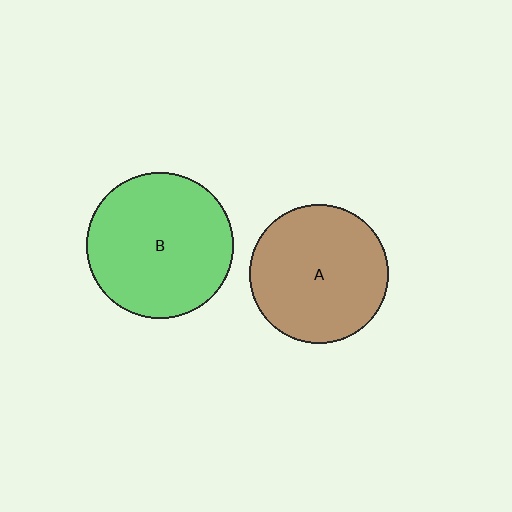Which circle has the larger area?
Circle B (green).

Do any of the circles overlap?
No, none of the circles overlap.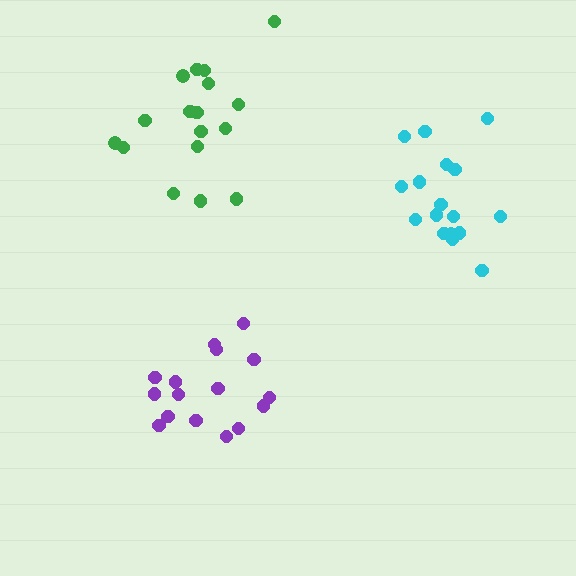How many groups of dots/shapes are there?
There are 3 groups.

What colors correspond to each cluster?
The clusters are colored: green, purple, cyan.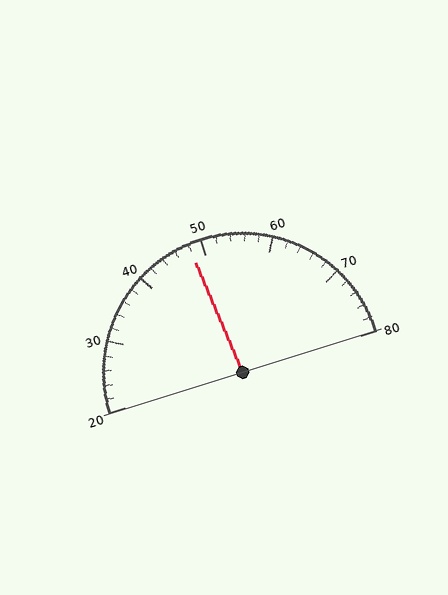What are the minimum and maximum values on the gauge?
The gauge ranges from 20 to 80.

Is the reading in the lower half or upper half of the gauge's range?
The reading is in the lower half of the range (20 to 80).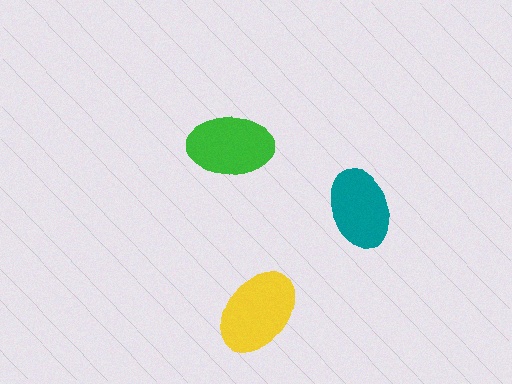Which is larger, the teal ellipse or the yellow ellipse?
The yellow one.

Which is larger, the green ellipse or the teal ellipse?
The green one.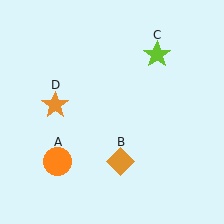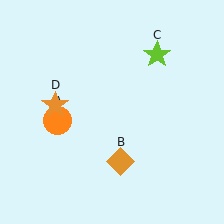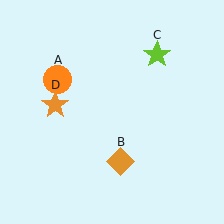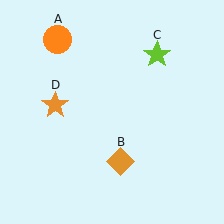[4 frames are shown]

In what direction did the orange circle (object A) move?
The orange circle (object A) moved up.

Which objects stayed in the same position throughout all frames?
Orange diamond (object B) and lime star (object C) and orange star (object D) remained stationary.